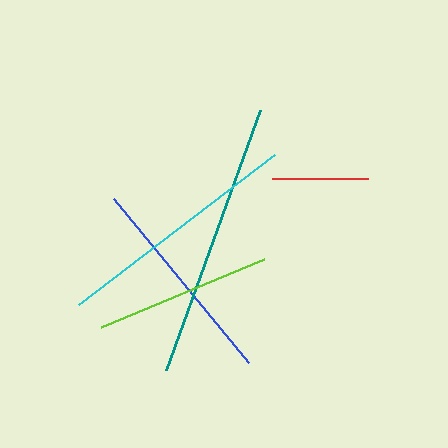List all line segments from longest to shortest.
From longest to shortest: teal, cyan, blue, lime, red.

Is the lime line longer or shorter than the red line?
The lime line is longer than the red line.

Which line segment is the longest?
The teal line is the longest at approximately 277 pixels.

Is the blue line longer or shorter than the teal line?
The teal line is longer than the blue line.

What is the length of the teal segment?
The teal segment is approximately 277 pixels long.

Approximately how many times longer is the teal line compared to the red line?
The teal line is approximately 2.9 times the length of the red line.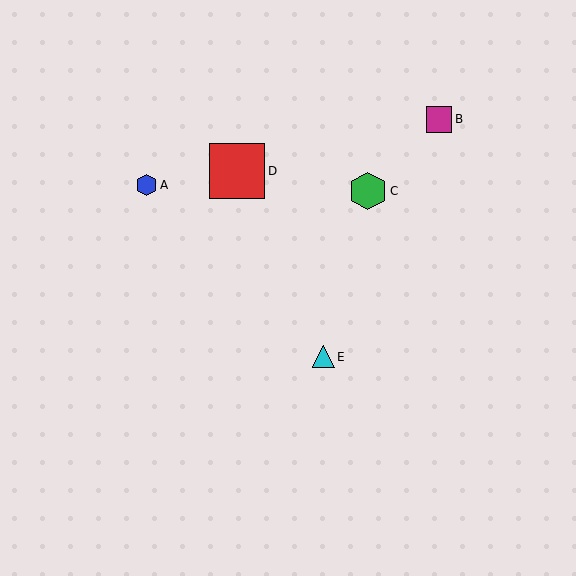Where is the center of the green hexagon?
The center of the green hexagon is at (368, 191).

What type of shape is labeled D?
Shape D is a red square.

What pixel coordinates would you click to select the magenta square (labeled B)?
Click at (439, 119) to select the magenta square B.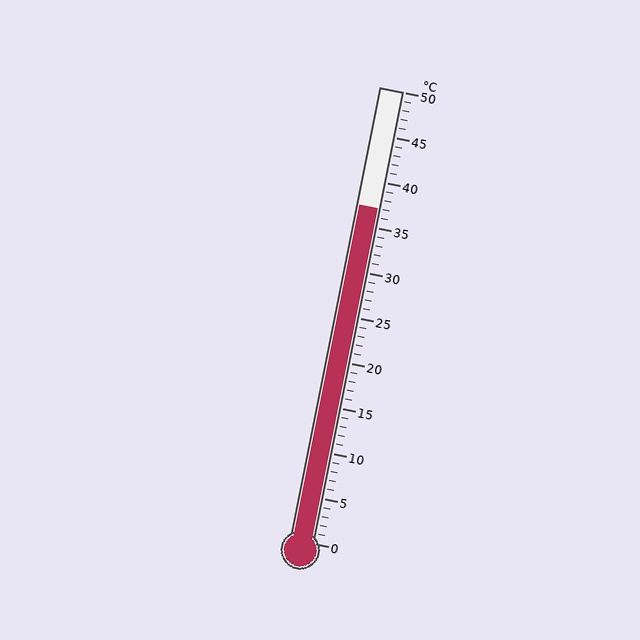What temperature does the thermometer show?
The thermometer shows approximately 37°C.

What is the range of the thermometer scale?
The thermometer scale ranges from 0°C to 50°C.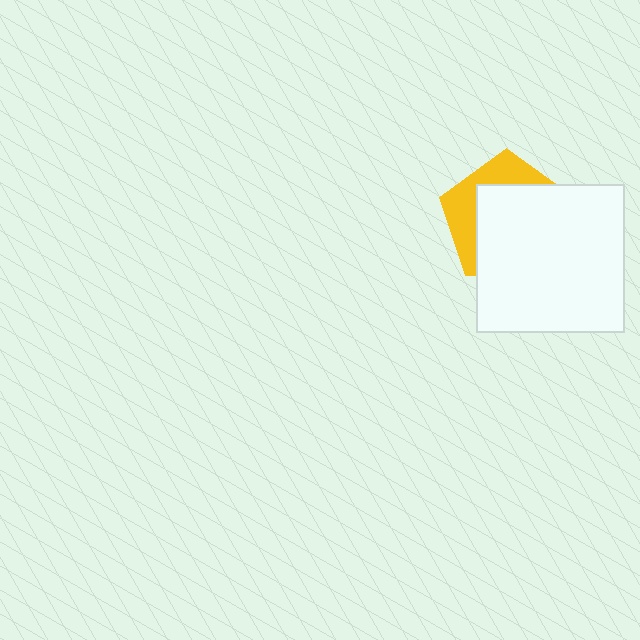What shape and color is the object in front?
The object in front is a white square.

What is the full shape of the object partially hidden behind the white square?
The partially hidden object is a yellow pentagon.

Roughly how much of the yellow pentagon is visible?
A small part of it is visible (roughly 33%).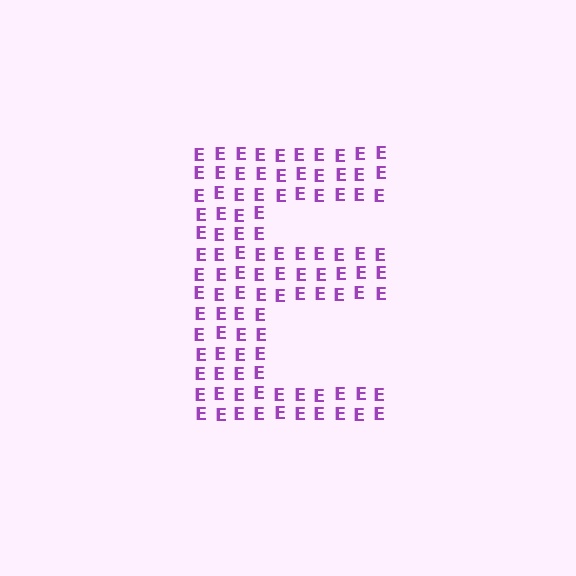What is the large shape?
The large shape is the letter E.